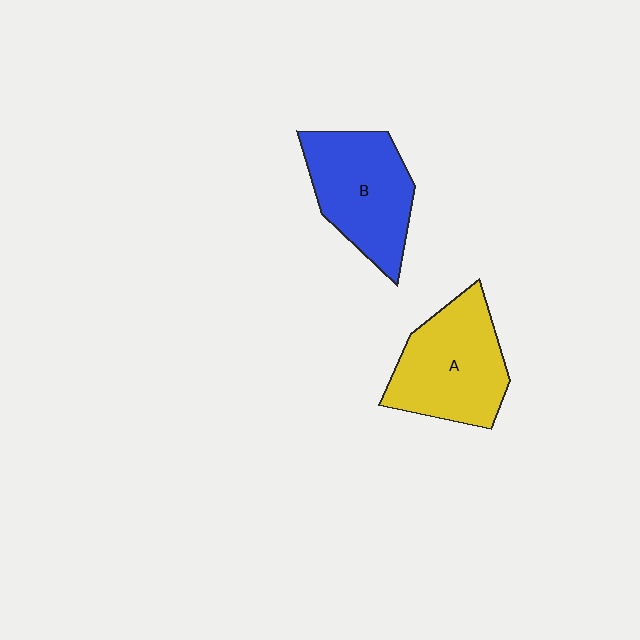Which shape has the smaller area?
Shape B (blue).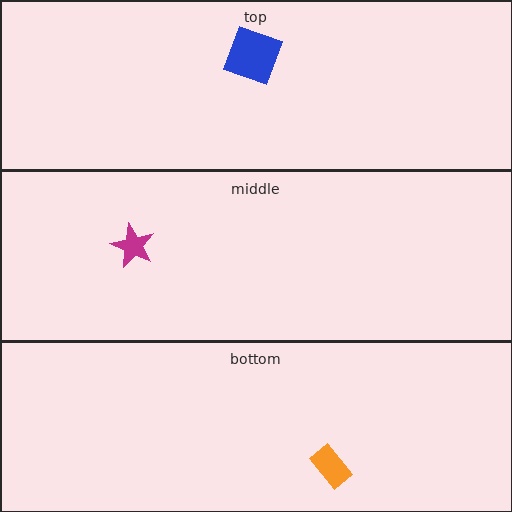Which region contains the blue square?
The top region.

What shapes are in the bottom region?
The orange rectangle.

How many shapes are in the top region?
1.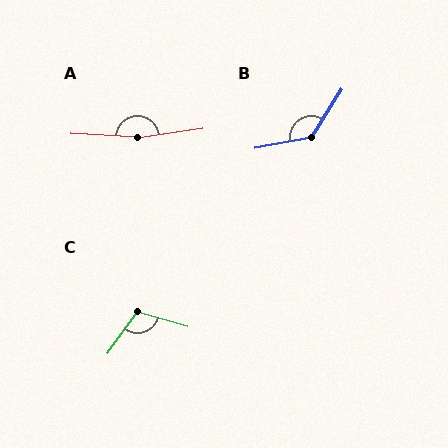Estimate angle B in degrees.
Approximately 133 degrees.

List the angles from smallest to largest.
C (110°), B (133°), A (169°).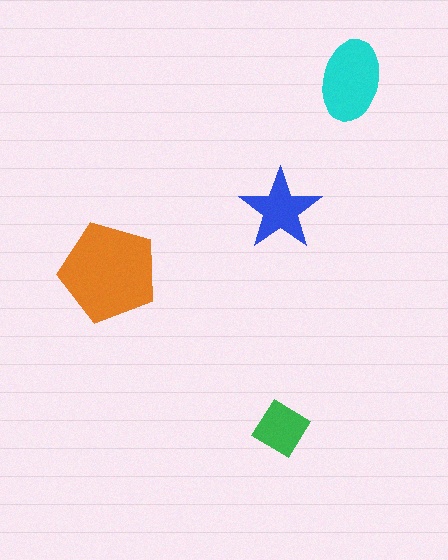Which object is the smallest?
The green diamond.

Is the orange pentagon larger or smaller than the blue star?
Larger.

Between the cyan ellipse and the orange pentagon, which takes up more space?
The orange pentagon.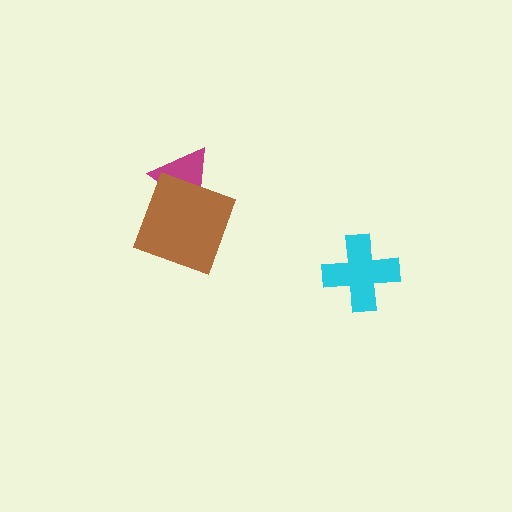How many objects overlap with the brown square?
1 object overlaps with the brown square.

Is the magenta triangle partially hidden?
Yes, it is partially covered by another shape.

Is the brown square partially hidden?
No, no other shape covers it.